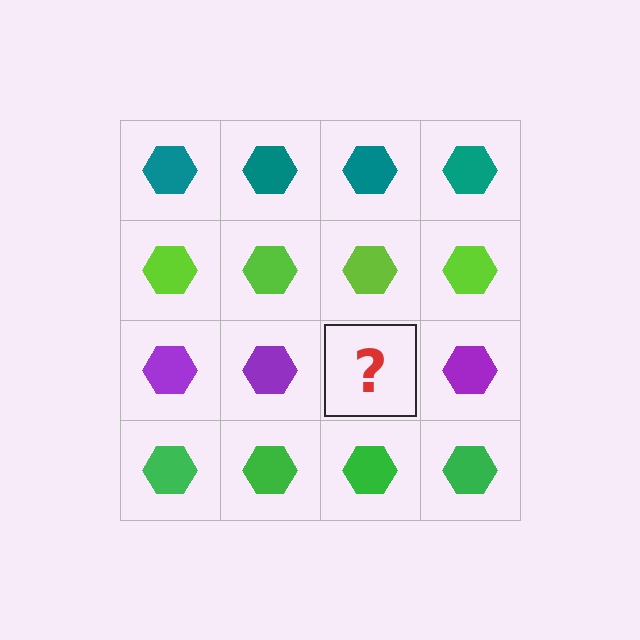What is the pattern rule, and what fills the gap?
The rule is that each row has a consistent color. The gap should be filled with a purple hexagon.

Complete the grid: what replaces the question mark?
The question mark should be replaced with a purple hexagon.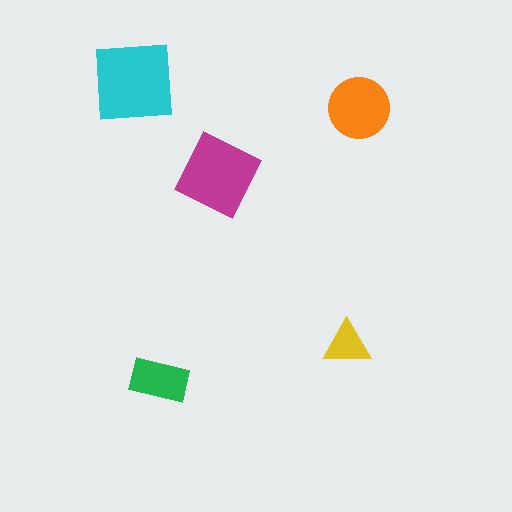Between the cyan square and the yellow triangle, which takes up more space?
The cyan square.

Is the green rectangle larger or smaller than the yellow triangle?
Larger.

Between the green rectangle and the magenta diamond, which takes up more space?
The magenta diamond.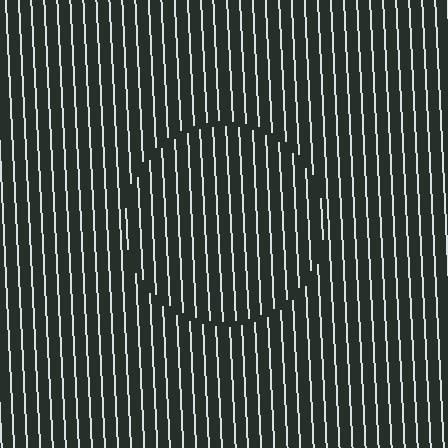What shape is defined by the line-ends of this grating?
An illusory circle. The interior of the shape contains the same grating, shifted by half a period — the contour is defined by the phase discontinuity where line-ends from the inner and outer gratings abut.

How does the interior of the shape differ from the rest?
The interior of the shape contains the same grating, shifted by half a period — the contour is defined by the phase discontinuity where line-ends from the inner and outer gratings abut.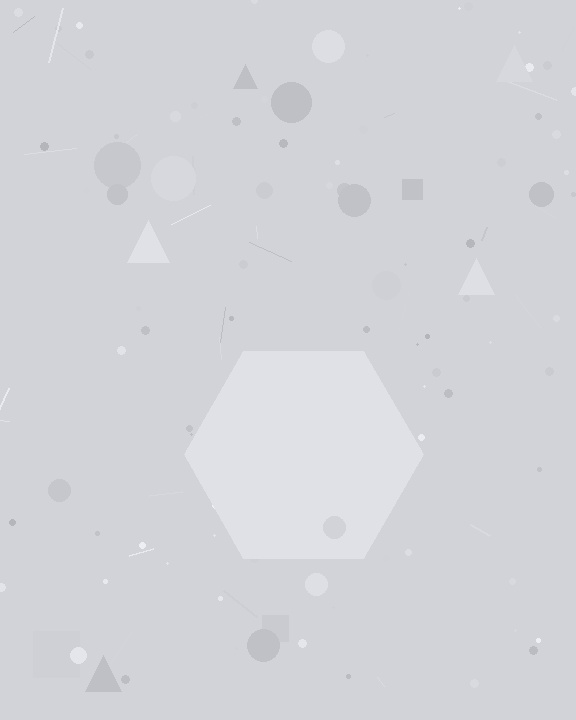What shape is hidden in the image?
A hexagon is hidden in the image.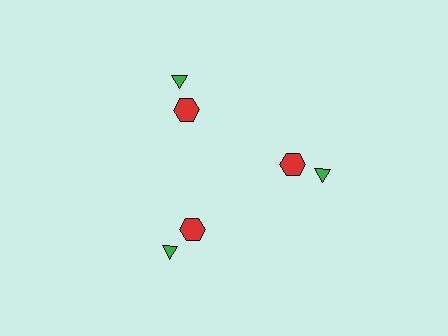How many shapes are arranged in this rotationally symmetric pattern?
There are 6 shapes, arranged in 3 groups of 2.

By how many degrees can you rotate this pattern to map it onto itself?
The pattern maps onto itself every 120 degrees of rotation.